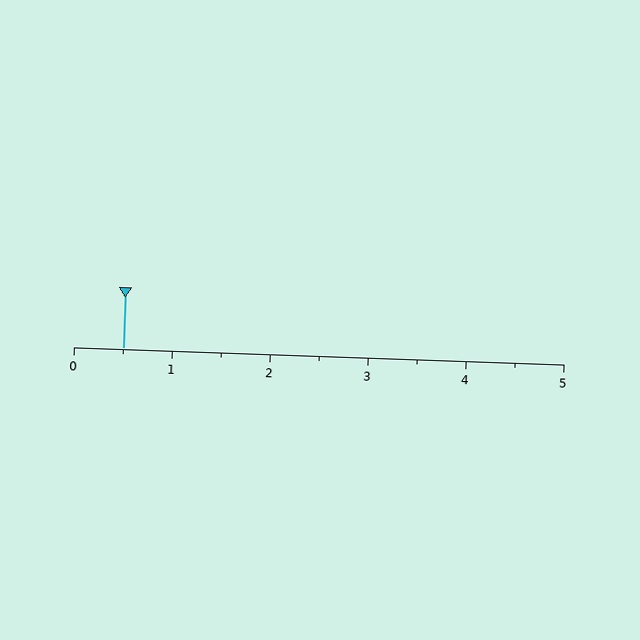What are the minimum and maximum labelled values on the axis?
The axis runs from 0 to 5.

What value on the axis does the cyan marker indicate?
The marker indicates approximately 0.5.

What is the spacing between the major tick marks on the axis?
The major ticks are spaced 1 apart.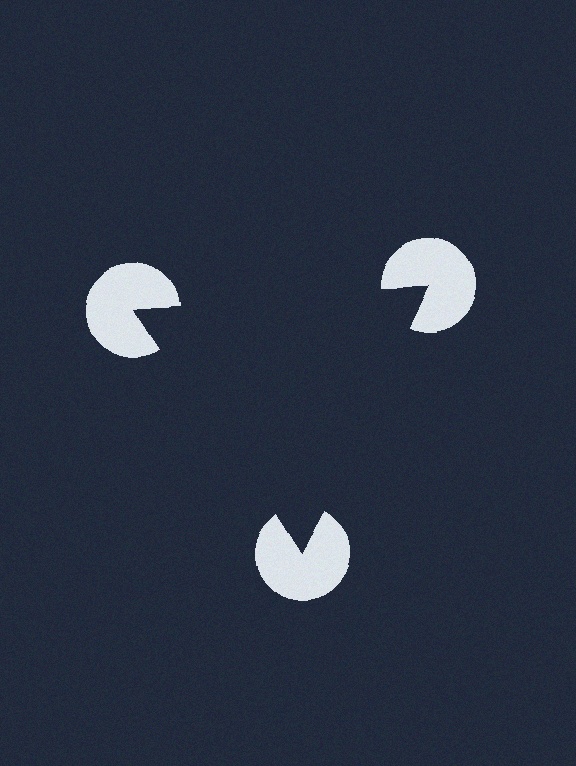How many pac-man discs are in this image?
There are 3 — one at each vertex of the illusory triangle.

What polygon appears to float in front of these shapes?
An illusory triangle — its edges are inferred from the aligned wedge cuts in the pac-man discs, not physically drawn.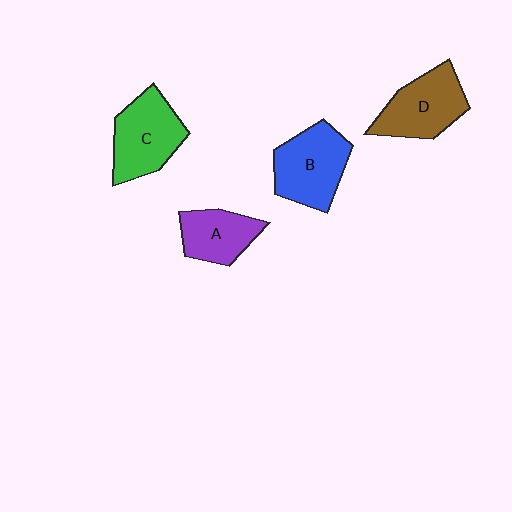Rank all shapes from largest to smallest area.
From largest to smallest: B (blue), C (green), D (brown), A (purple).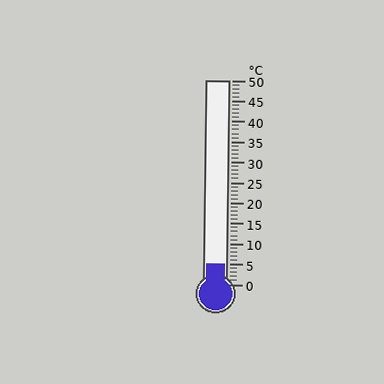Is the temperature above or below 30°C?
The temperature is below 30°C.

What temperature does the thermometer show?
The thermometer shows approximately 5°C.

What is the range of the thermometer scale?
The thermometer scale ranges from 0°C to 50°C.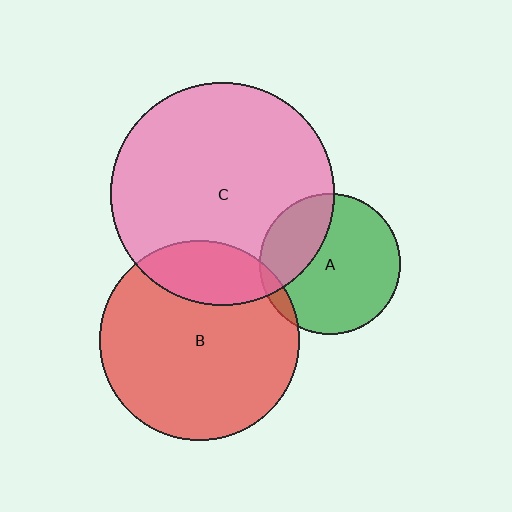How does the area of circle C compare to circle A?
Approximately 2.5 times.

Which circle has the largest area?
Circle C (pink).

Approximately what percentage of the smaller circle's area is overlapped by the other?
Approximately 20%.